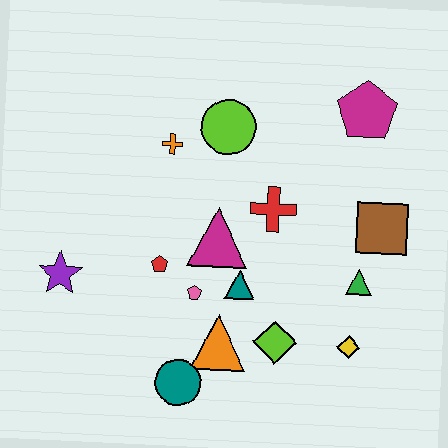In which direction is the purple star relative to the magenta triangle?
The purple star is to the left of the magenta triangle.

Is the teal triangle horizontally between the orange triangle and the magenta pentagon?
Yes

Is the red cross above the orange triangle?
Yes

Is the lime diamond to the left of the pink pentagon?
No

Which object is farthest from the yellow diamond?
The purple star is farthest from the yellow diamond.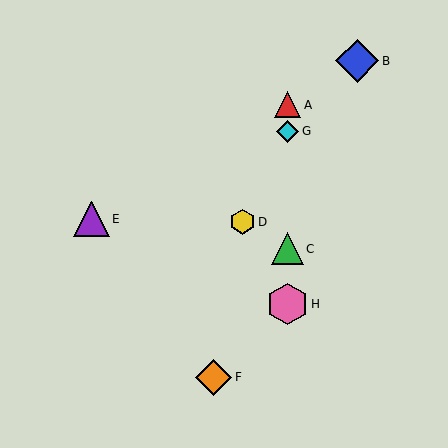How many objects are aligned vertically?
4 objects (A, C, G, H) are aligned vertically.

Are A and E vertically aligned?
No, A is at x≈287 and E is at x≈91.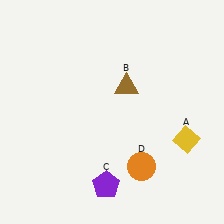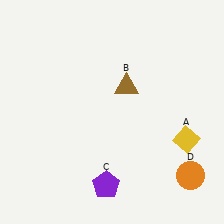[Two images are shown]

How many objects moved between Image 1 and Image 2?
1 object moved between the two images.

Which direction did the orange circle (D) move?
The orange circle (D) moved right.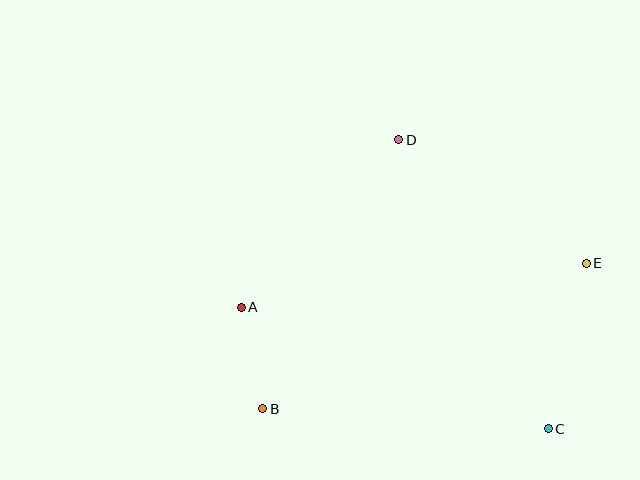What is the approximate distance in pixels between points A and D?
The distance between A and D is approximately 230 pixels.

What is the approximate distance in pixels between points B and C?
The distance between B and C is approximately 286 pixels.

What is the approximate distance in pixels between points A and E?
The distance between A and E is approximately 348 pixels.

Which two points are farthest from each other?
Points B and E are farthest from each other.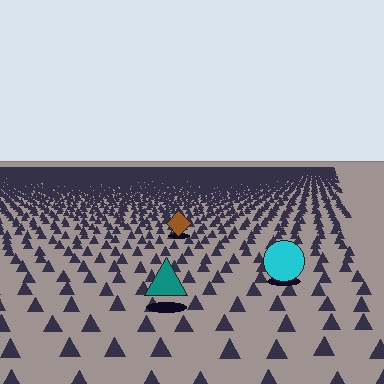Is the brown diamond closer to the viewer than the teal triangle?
No. The teal triangle is closer — you can tell from the texture gradient: the ground texture is coarser near it.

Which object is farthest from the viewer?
The brown diamond is farthest from the viewer. It appears smaller and the ground texture around it is denser.